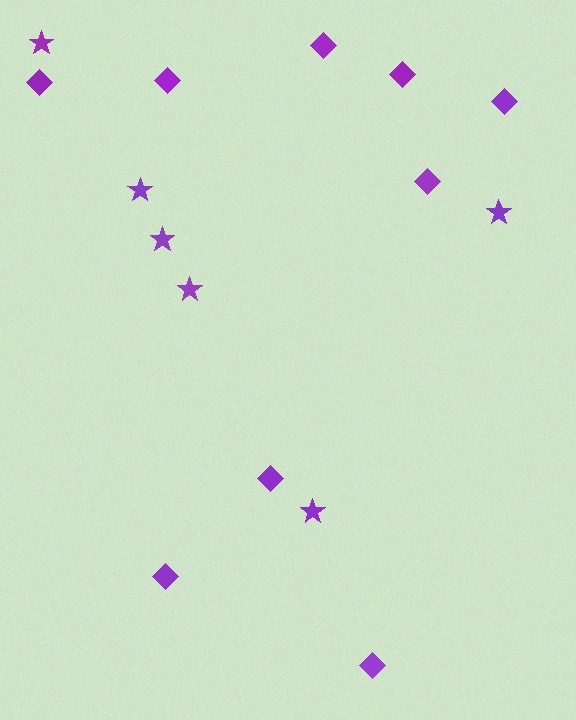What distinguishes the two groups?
There are 2 groups: one group of stars (6) and one group of diamonds (9).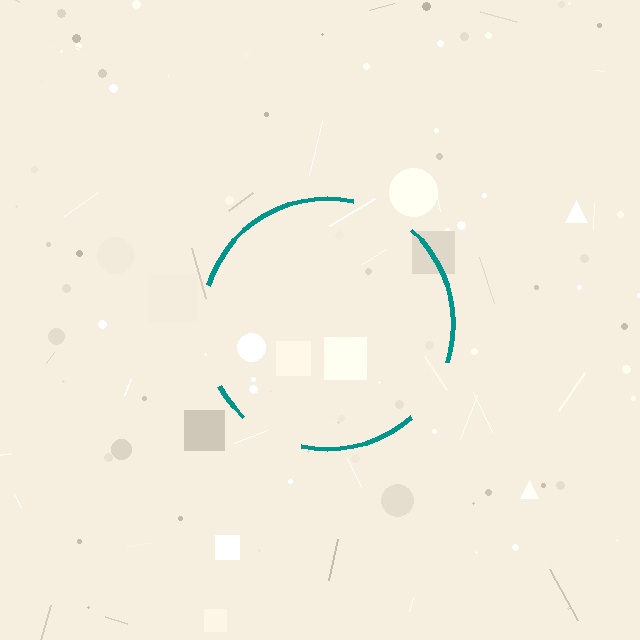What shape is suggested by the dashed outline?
The dashed outline suggests a circle.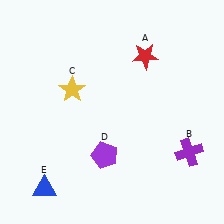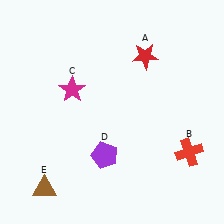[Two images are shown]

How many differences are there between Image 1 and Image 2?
There are 3 differences between the two images.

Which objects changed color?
B changed from purple to red. C changed from yellow to magenta. E changed from blue to brown.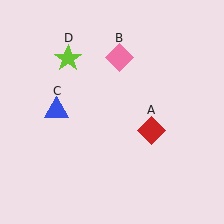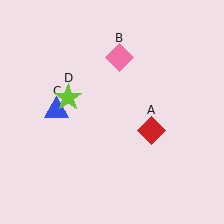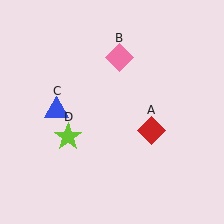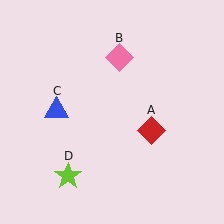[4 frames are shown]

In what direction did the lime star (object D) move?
The lime star (object D) moved down.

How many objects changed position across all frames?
1 object changed position: lime star (object D).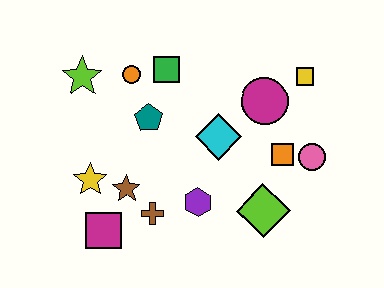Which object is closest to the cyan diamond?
The magenta circle is closest to the cyan diamond.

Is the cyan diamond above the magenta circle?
No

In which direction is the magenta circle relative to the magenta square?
The magenta circle is to the right of the magenta square.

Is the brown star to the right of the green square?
No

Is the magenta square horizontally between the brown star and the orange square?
No